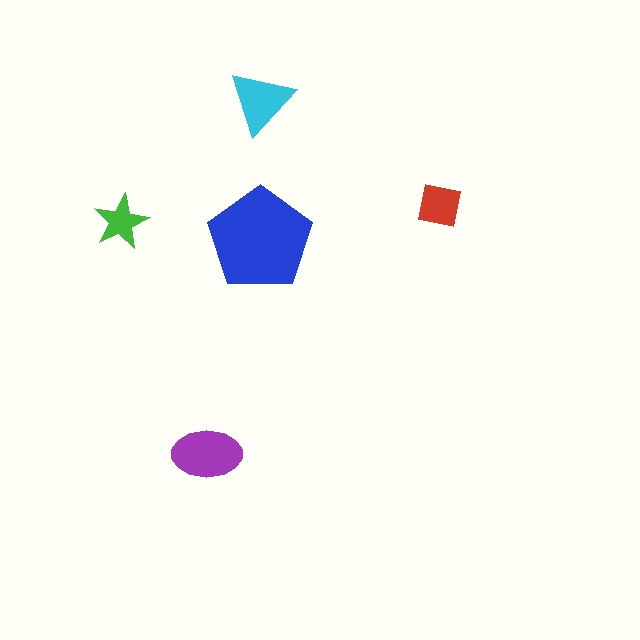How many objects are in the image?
There are 5 objects in the image.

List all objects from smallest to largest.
The green star, the red square, the cyan triangle, the purple ellipse, the blue pentagon.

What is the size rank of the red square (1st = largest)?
4th.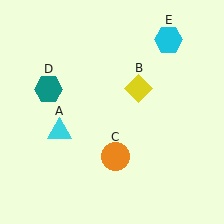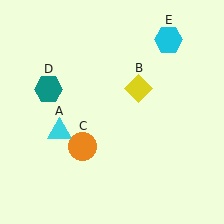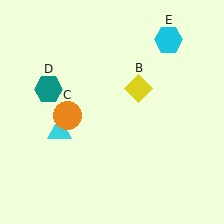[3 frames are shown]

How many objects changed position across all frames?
1 object changed position: orange circle (object C).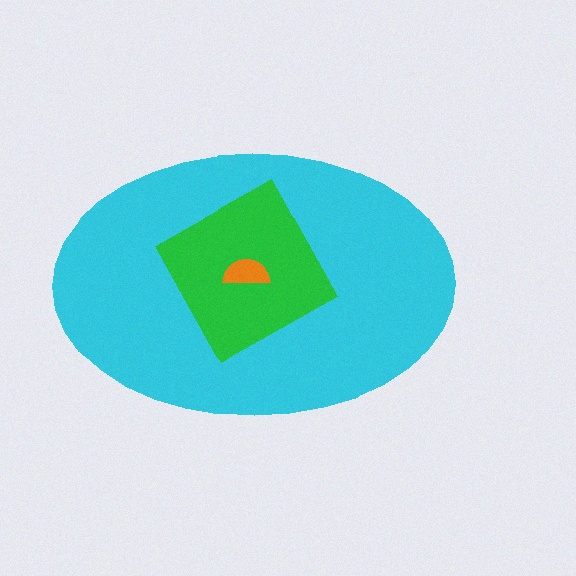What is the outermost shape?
The cyan ellipse.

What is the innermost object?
The orange semicircle.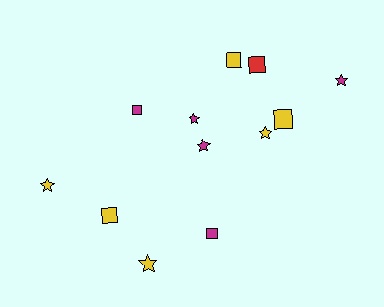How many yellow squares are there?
There are 3 yellow squares.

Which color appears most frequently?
Yellow, with 6 objects.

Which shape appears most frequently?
Square, with 6 objects.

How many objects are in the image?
There are 12 objects.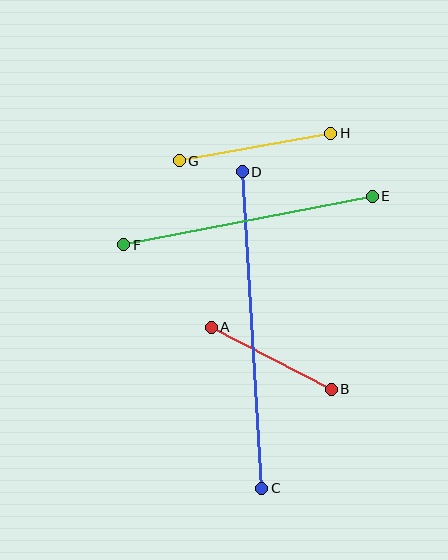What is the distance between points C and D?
The distance is approximately 317 pixels.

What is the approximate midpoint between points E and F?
The midpoint is at approximately (248, 221) pixels.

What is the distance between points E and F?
The distance is approximately 253 pixels.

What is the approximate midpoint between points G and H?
The midpoint is at approximately (255, 147) pixels.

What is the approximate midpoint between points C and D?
The midpoint is at approximately (252, 330) pixels.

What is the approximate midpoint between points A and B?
The midpoint is at approximately (271, 358) pixels.